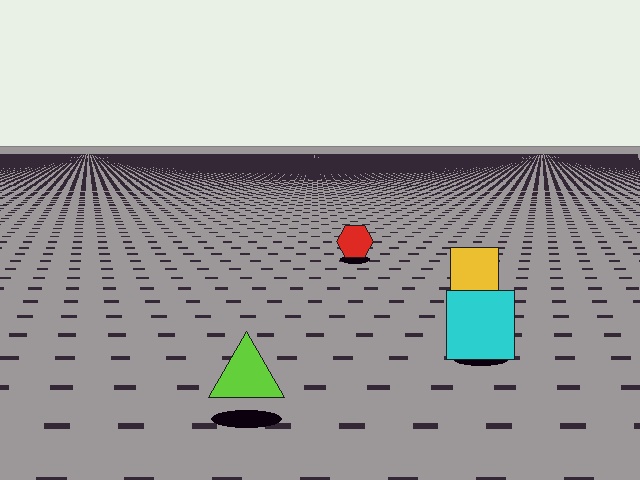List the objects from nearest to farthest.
From nearest to farthest: the lime triangle, the cyan square, the yellow square, the red hexagon.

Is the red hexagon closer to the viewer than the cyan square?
No. The cyan square is closer — you can tell from the texture gradient: the ground texture is coarser near it.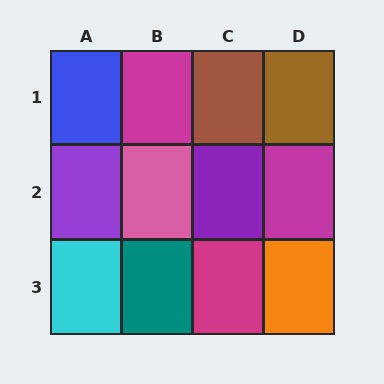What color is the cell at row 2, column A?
Purple.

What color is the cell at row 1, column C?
Brown.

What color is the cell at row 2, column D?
Magenta.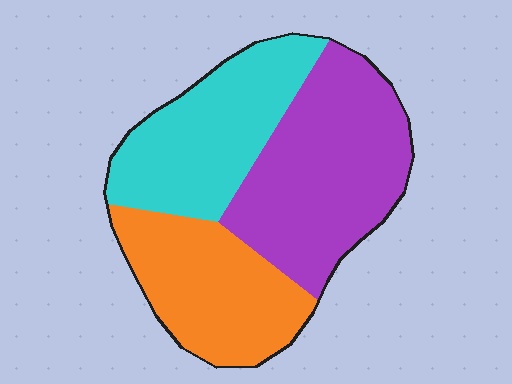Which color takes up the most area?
Purple, at roughly 40%.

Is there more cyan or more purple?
Purple.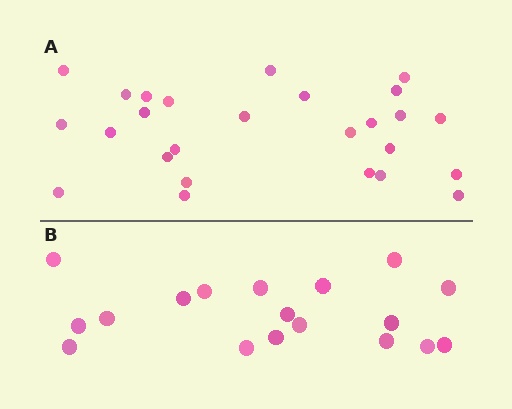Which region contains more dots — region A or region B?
Region A (the top region) has more dots.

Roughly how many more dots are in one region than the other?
Region A has roughly 8 or so more dots than region B.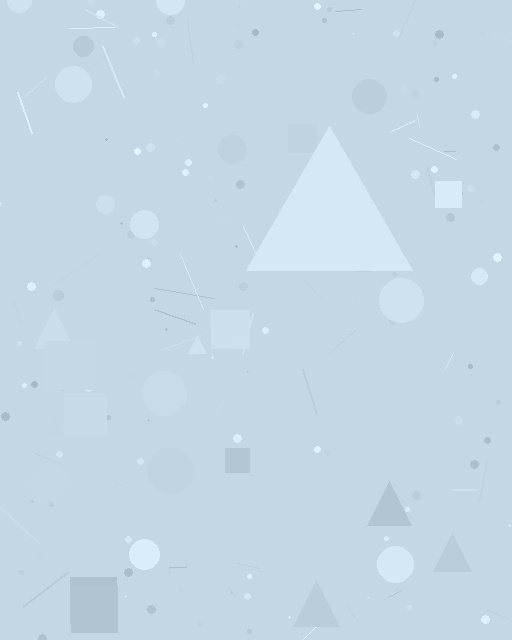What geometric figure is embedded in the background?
A triangle is embedded in the background.